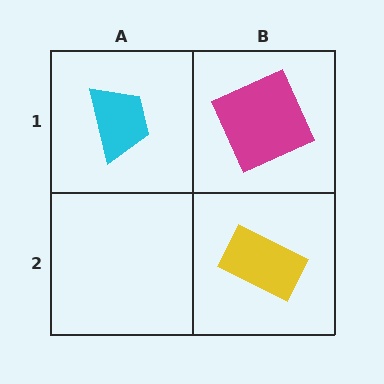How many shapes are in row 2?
1 shape.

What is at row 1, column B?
A magenta square.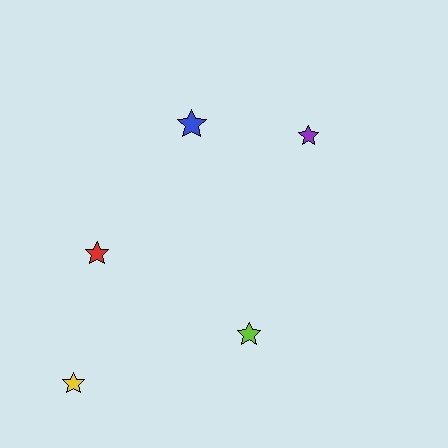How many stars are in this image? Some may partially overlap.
There are 5 stars.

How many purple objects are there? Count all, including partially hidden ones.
There is 1 purple object.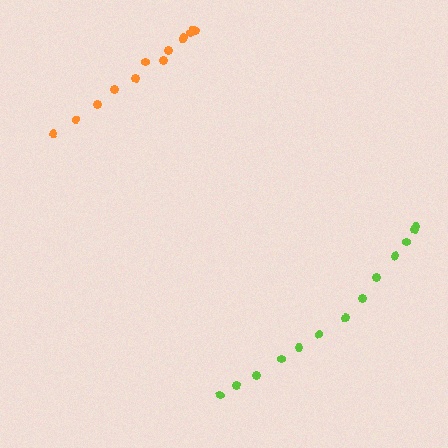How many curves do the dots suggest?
There are 2 distinct paths.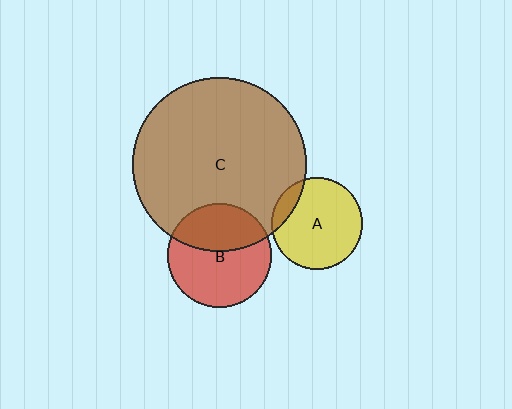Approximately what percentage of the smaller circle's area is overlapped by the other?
Approximately 40%.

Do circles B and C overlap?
Yes.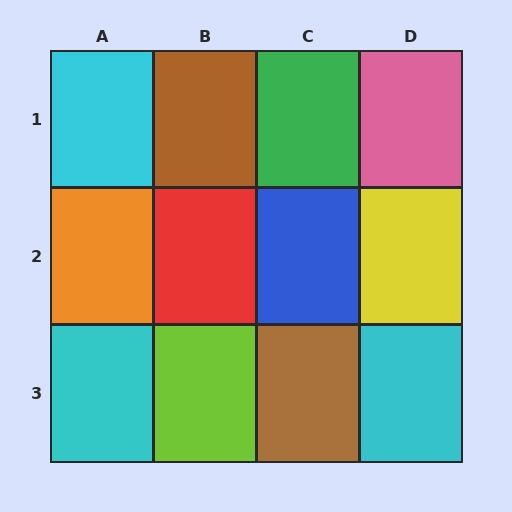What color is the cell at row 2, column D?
Yellow.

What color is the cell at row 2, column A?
Orange.